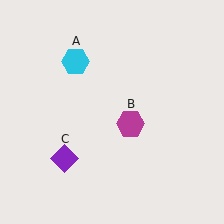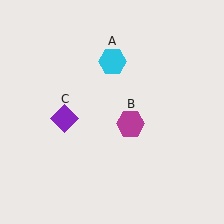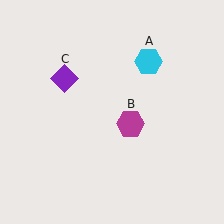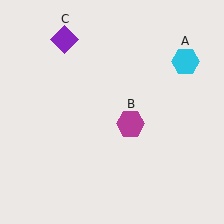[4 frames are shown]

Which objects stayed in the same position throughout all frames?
Magenta hexagon (object B) remained stationary.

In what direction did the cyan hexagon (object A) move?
The cyan hexagon (object A) moved right.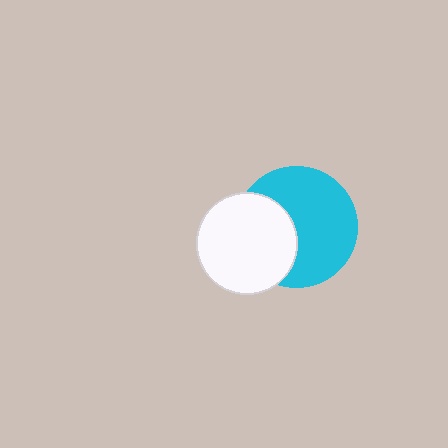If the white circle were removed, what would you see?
You would see the complete cyan circle.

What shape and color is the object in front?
The object in front is a white circle.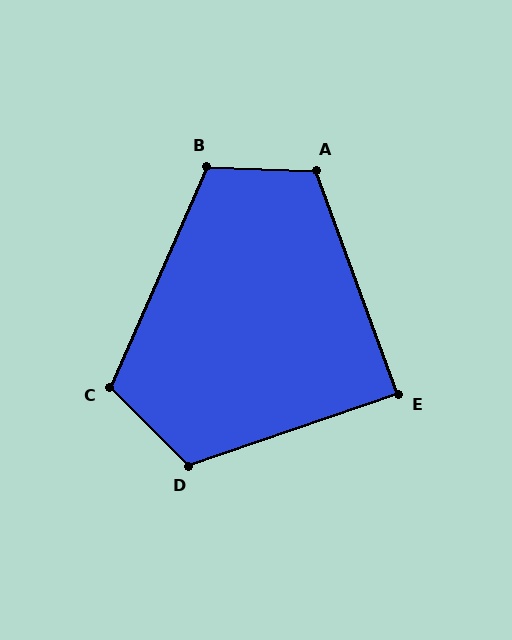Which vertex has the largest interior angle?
D, at approximately 116 degrees.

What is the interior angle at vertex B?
Approximately 112 degrees (obtuse).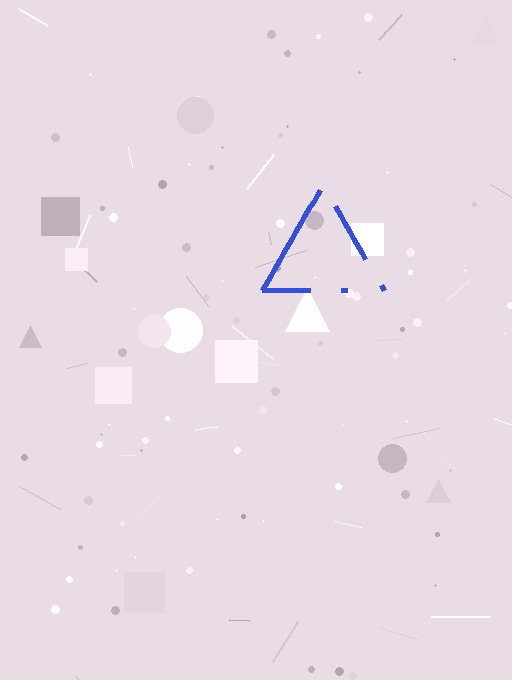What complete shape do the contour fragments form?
The contour fragments form a triangle.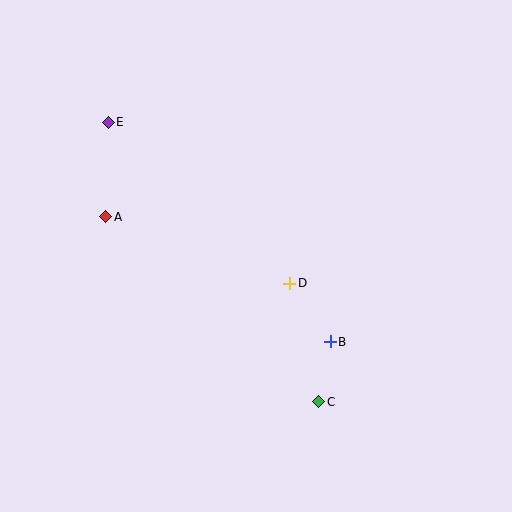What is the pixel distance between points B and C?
The distance between B and C is 61 pixels.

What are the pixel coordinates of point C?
Point C is at (319, 402).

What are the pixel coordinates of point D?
Point D is at (290, 283).